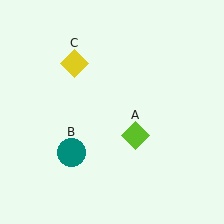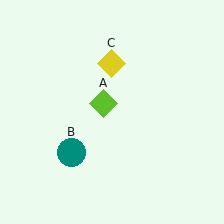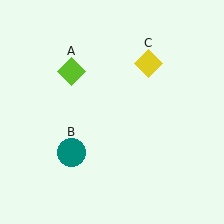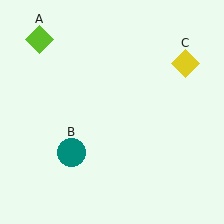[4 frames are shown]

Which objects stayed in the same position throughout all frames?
Teal circle (object B) remained stationary.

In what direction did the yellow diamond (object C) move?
The yellow diamond (object C) moved right.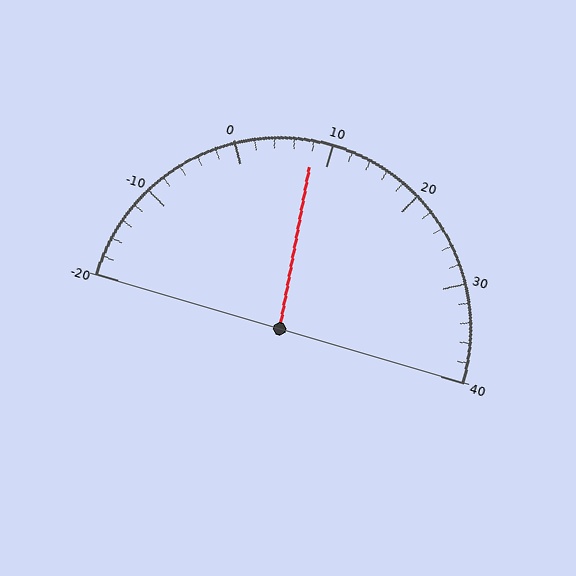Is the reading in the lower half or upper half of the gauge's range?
The reading is in the lower half of the range (-20 to 40).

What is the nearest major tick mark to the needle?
The nearest major tick mark is 10.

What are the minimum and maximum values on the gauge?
The gauge ranges from -20 to 40.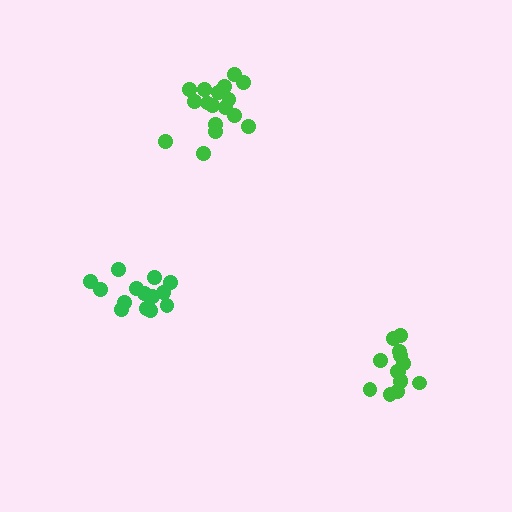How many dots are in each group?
Group 1: 18 dots, Group 2: 15 dots, Group 3: 14 dots (47 total).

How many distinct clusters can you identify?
There are 3 distinct clusters.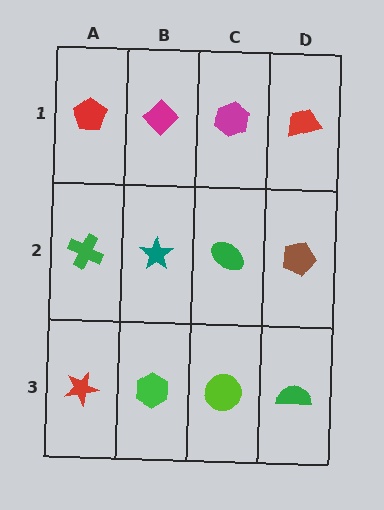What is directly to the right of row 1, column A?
A magenta diamond.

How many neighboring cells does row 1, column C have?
3.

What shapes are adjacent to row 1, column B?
A teal star (row 2, column B), a red pentagon (row 1, column A), a magenta hexagon (row 1, column C).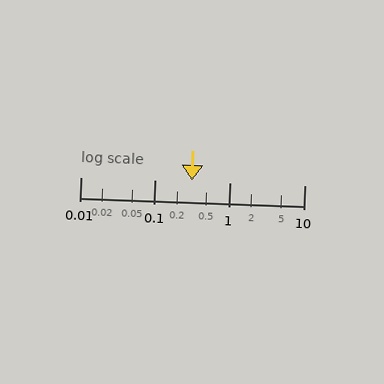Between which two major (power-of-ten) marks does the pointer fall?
The pointer is between 0.1 and 1.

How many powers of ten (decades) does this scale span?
The scale spans 3 decades, from 0.01 to 10.